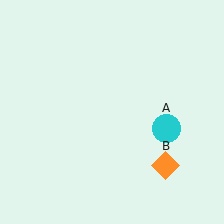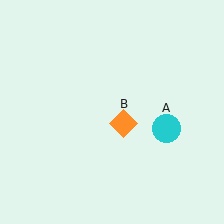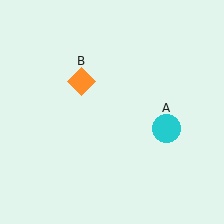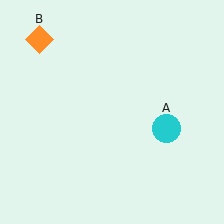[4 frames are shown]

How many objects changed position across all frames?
1 object changed position: orange diamond (object B).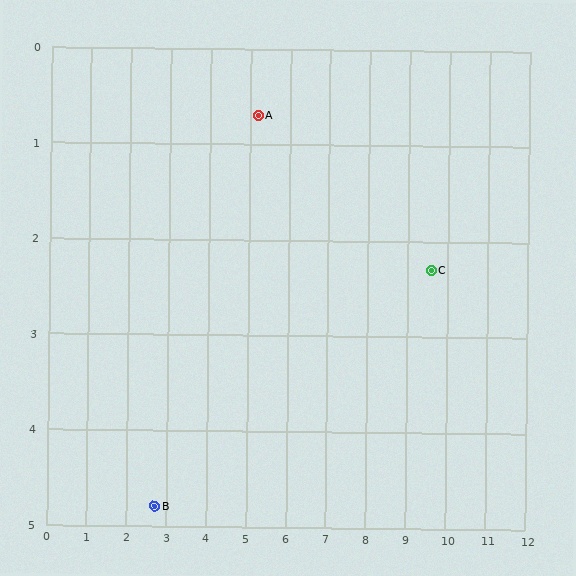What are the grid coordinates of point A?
Point A is at approximately (5.2, 0.7).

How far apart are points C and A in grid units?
Points C and A are about 4.7 grid units apart.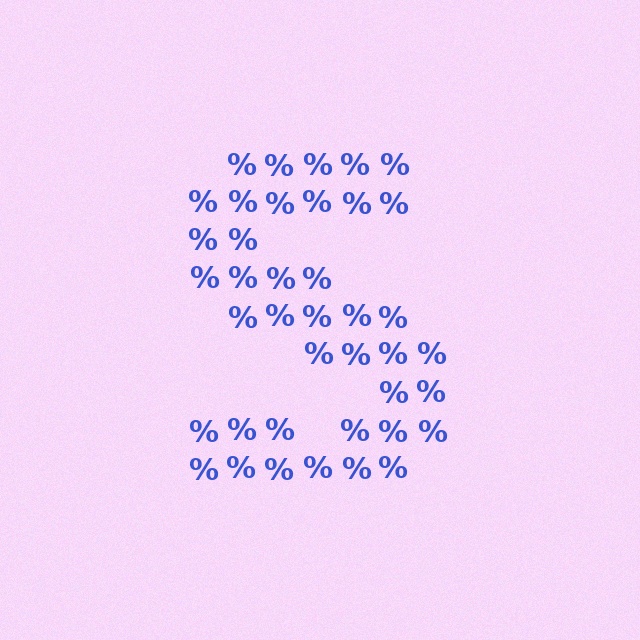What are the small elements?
The small elements are percent signs.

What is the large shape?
The large shape is the letter S.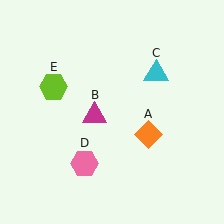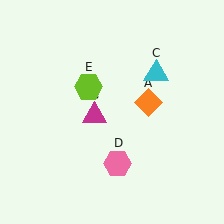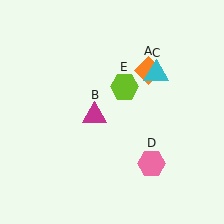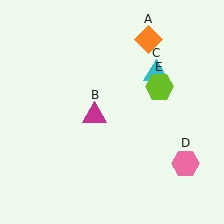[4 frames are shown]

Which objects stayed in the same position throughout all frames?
Magenta triangle (object B) and cyan triangle (object C) remained stationary.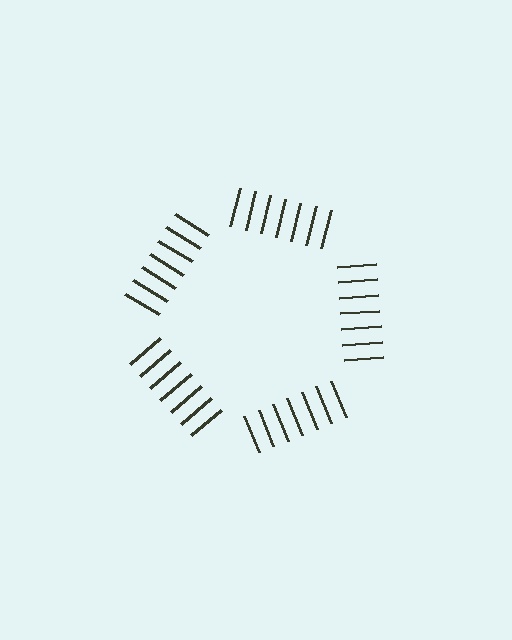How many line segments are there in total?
35 — 7 along each of the 5 edges.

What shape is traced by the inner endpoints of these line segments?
An illusory pentagon — the line segments terminate on its edges but no continuous stroke is drawn.